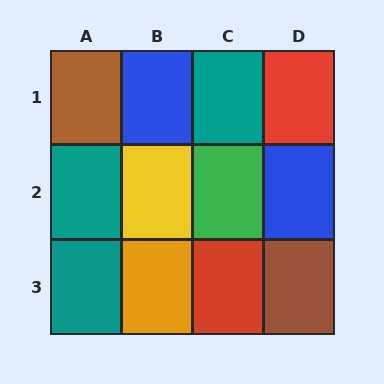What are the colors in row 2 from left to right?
Teal, yellow, green, blue.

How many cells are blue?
2 cells are blue.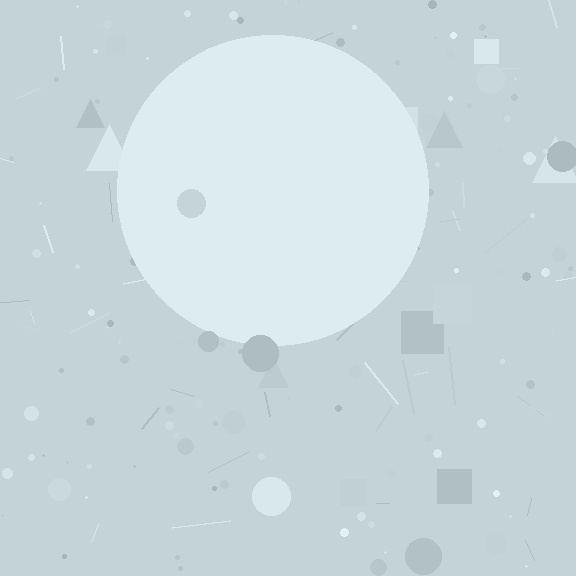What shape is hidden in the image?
A circle is hidden in the image.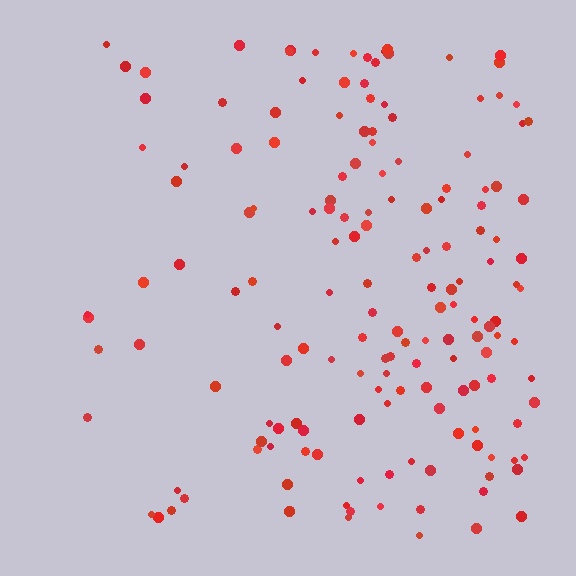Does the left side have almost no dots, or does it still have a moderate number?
Still a moderate number, just noticeably fewer than the right.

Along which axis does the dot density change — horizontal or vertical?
Horizontal.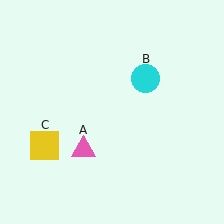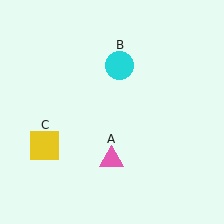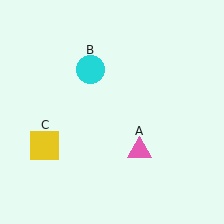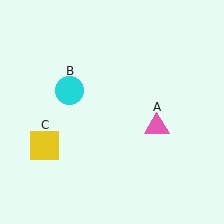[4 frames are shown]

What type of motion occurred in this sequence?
The pink triangle (object A), cyan circle (object B) rotated counterclockwise around the center of the scene.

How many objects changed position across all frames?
2 objects changed position: pink triangle (object A), cyan circle (object B).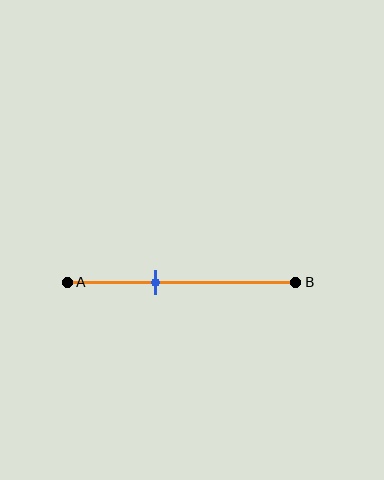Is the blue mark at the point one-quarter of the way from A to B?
No, the mark is at about 40% from A, not at the 25% one-quarter point.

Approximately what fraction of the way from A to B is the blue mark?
The blue mark is approximately 40% of the way from A to B.